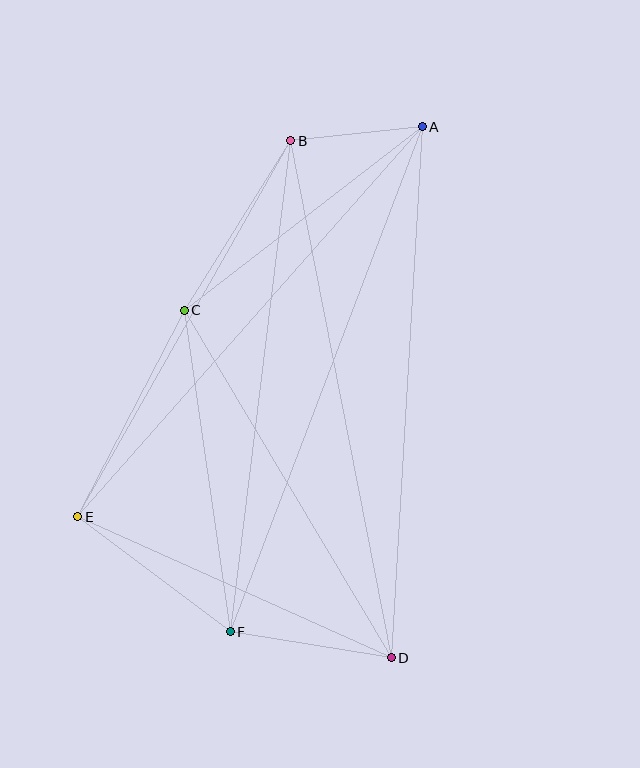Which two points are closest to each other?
Points A and B are closest to each other.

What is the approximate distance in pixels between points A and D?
The distance between A and D is approximately 532 pixels.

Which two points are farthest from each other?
Points A and F are farthest from each other.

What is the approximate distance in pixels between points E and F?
The distance between E and F is approximately 191 pixels.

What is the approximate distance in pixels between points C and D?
The distance between C and D is approximately 405 pixels.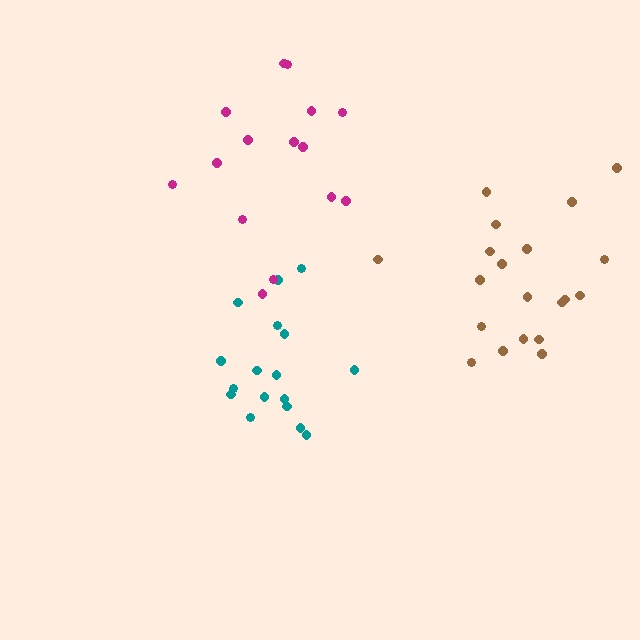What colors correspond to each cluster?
The clusters are colored: teal, brown, magenta.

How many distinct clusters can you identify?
There are 3 distinct clusters.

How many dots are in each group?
Group 1: 17 dots, Group 2: 20 dots, Group 3: 15 dots (52 total).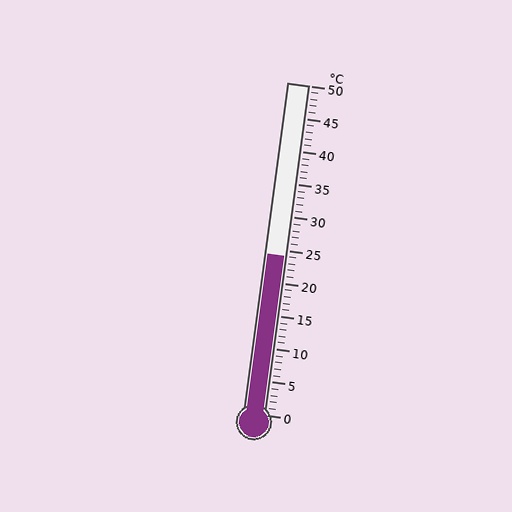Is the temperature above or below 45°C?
The temperature is below 45°C.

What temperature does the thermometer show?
The thermometer shows approximately 24°C.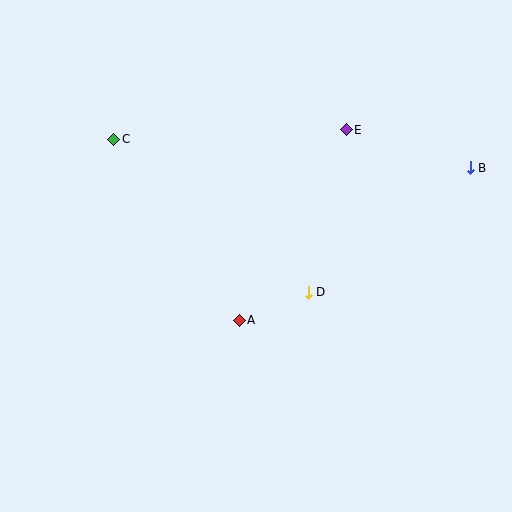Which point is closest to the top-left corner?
Point C is closest to the top-left corner.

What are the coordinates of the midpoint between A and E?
The midpoint between A and E is at (293, 225).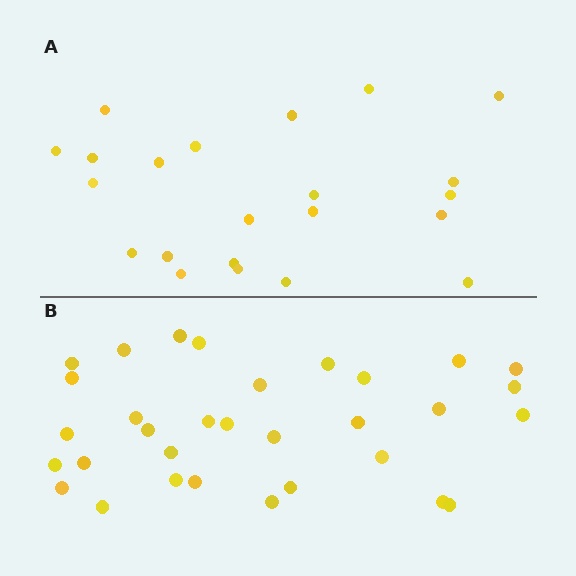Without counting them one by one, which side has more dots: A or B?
Region B (the bottom region) has more dots.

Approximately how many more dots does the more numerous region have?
Region B has roughly 10 or so more dots than region A.